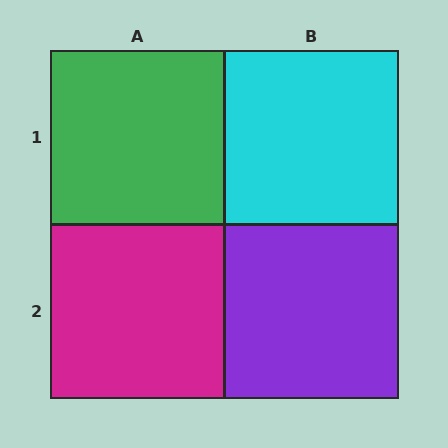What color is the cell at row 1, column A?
Green.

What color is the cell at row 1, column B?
Cyan.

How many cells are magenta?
1 cell is magenta.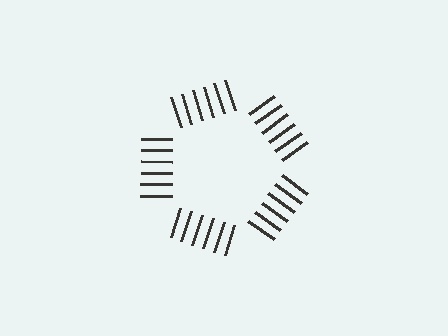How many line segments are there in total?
30 — 6 along each of the 5 edges.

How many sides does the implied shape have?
5 sides — the line-ends trace a pentagon.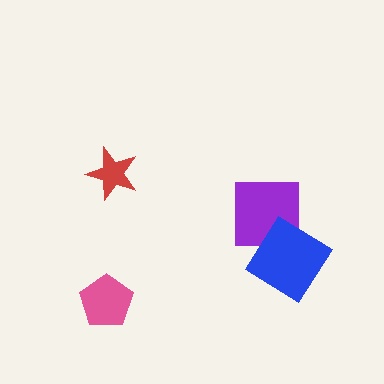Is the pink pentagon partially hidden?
No, no other shape covers it.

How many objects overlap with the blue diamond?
1 object overlaps with the blue diamond.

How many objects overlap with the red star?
0 objects overlap with the red star.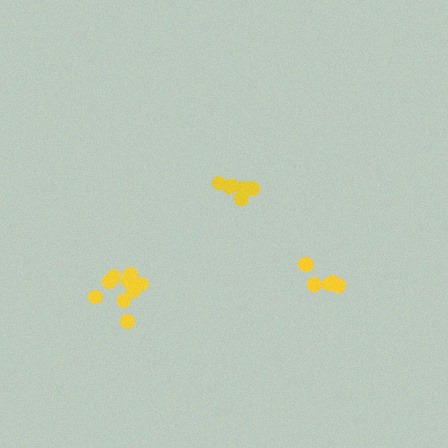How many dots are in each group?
Group 1: 10 dots, Group 2: 6 dots, Group 3: 6 dots (22 total).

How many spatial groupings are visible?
There are 3 spatial groupings.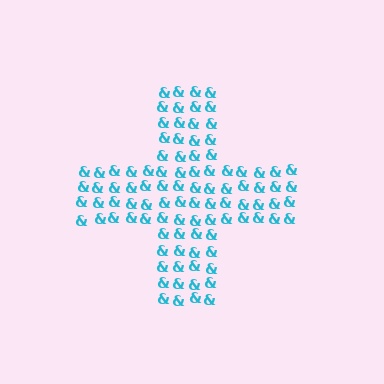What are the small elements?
The small elements are ampersands.